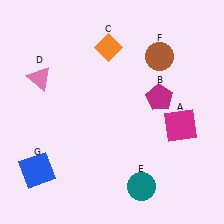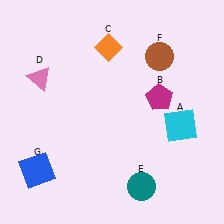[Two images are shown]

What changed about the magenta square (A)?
In Image 1, A is magenta. In Image 2, it changed to cyan.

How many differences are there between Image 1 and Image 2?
There is 1 difference between the two images.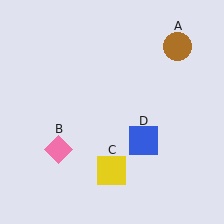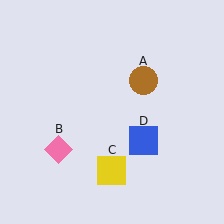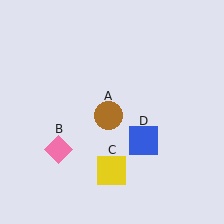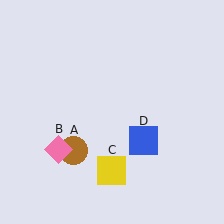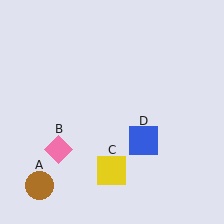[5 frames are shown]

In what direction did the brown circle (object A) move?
The brown circle (object A) moved down and to the left.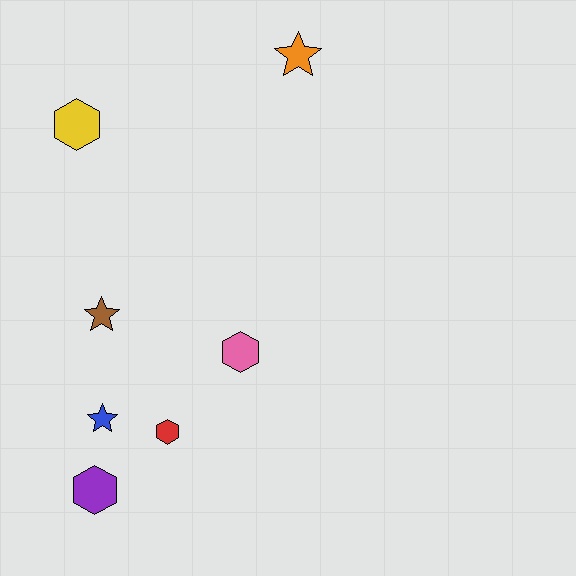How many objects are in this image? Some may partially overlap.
There are 7 objects.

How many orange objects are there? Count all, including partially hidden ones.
There is 1 orange object.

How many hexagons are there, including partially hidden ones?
There are 4 hexagons.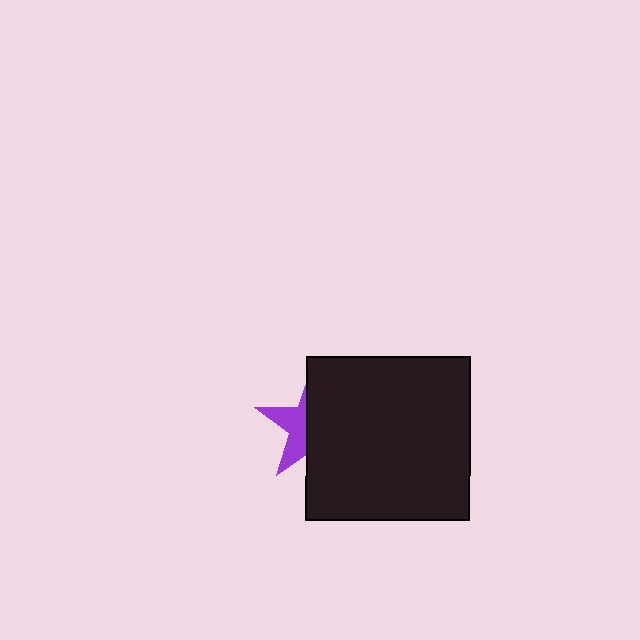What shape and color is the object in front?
The object in front is a black square.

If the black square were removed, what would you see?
You would see the complete purple star.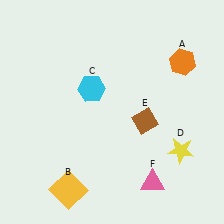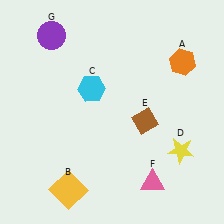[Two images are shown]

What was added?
A purple circle (G) was added in Image 2.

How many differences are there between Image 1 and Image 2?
There is 1 difference between the two images.